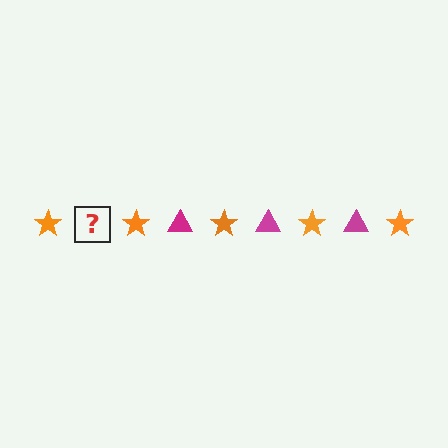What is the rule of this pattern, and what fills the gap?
The rule is that the pattern alternates between orange star and magenta triangle. The gap should be filled with a magenta triangle.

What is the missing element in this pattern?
The missing element is a magenta triangle.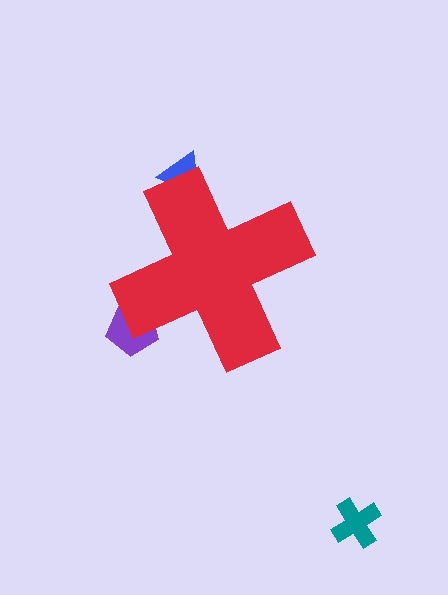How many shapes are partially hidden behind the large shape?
2 shapes are partially hidden.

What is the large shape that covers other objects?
A red cross.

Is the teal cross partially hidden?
No, the teal cross is fully visible.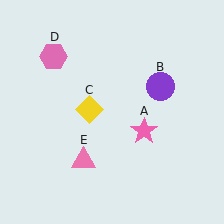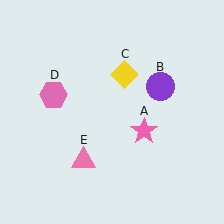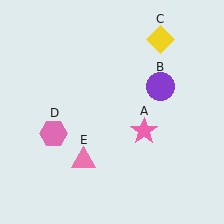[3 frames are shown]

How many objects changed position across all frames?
2 objects changed position: yellow diamond (object C), pink hexagon (object D).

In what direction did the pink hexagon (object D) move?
The pink hexagon (object D) moved down.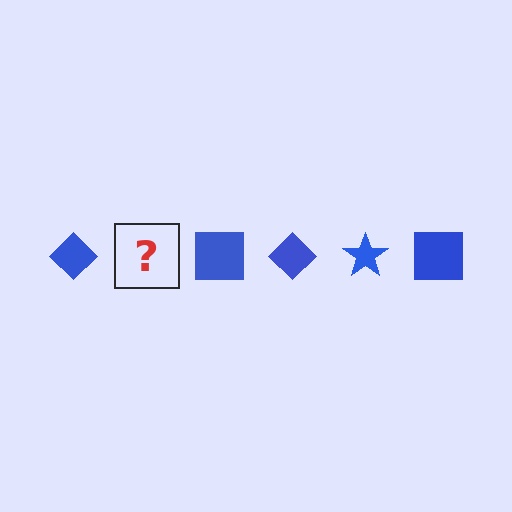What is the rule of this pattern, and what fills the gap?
The rule is that the pattern cycles through diamond, star, square shapes in blue. The gap should be filled with a blue star.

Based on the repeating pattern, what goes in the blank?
The blank should be a blue star.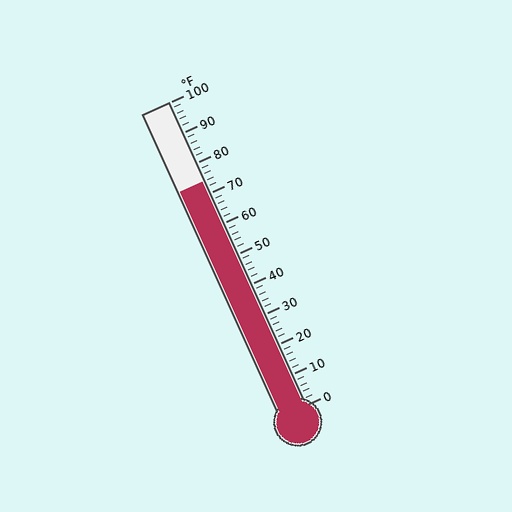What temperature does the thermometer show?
The thermometer shows approximately 74°F.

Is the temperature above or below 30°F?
The temperature is above 30°F.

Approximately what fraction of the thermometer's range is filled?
The thermometer is filled to approximately 75% of its range.